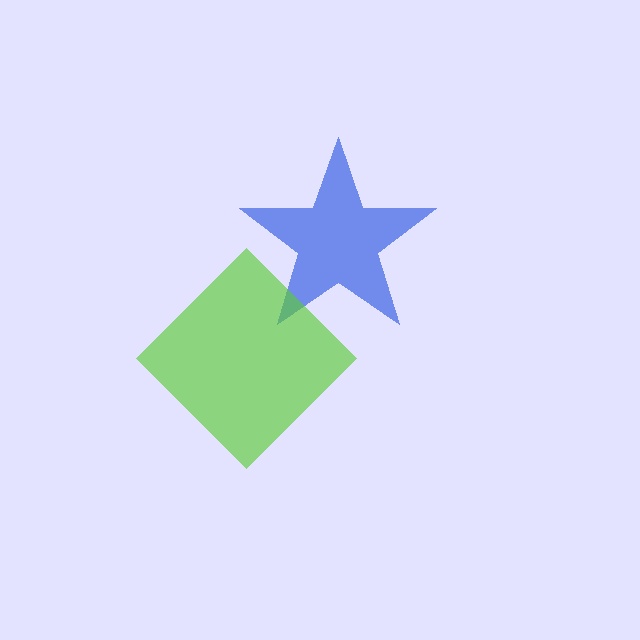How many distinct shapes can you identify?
There are 2 distinct shapes: a blue star, a lime diamond.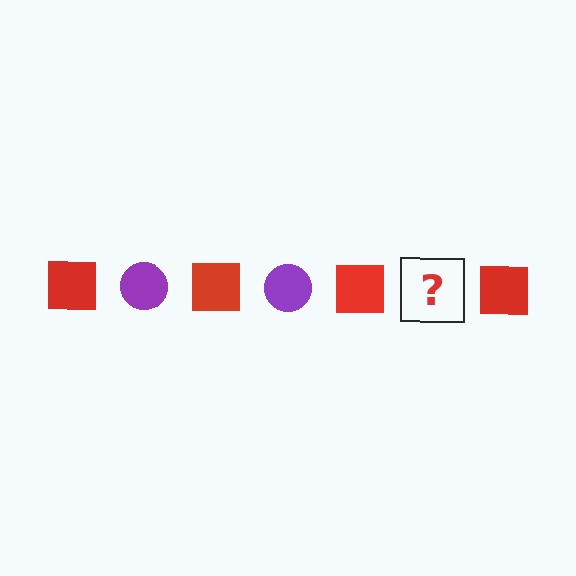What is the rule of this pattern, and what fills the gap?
The rule is that the pattern alternates between red square and purple circle. The gap should be filled with a purple circle.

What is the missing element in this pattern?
The missing element is a purple circle.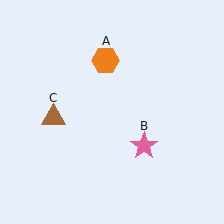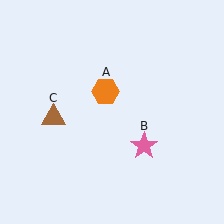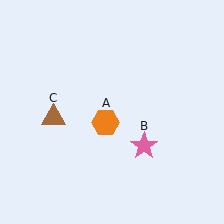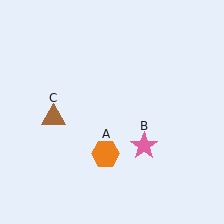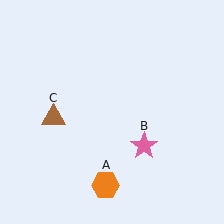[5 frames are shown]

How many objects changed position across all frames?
1 object changed position: orange hexagon (object A).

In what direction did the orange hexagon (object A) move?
The orange hexagon (object A) moved down.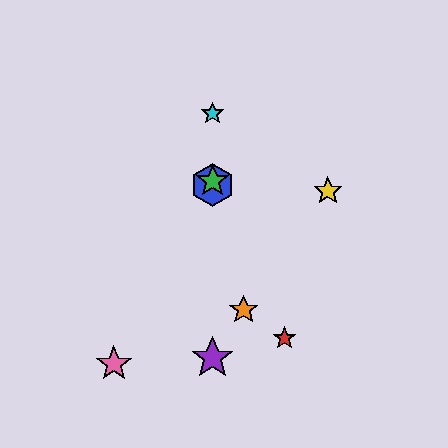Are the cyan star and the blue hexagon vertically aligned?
Yes, both are at x≈213.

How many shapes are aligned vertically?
4 shapes (the blue hexagon, the green star, the purple star, the cyan star) are aligned vertically.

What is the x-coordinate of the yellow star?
The yellow star is at x≈328.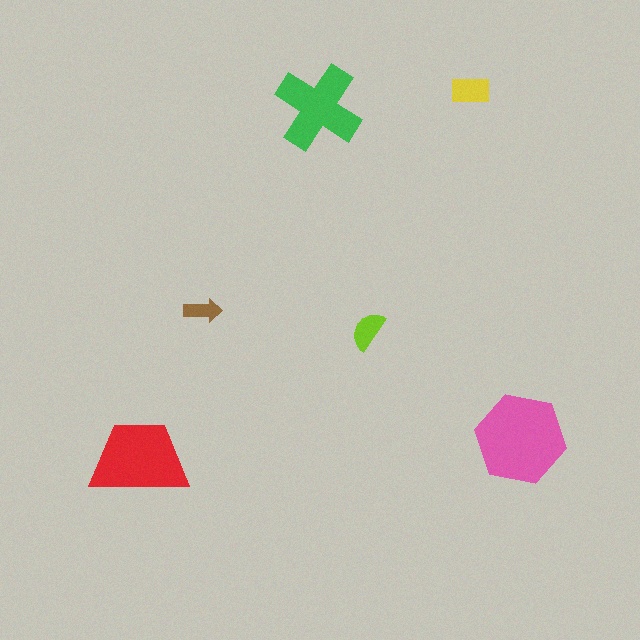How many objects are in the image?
There are 6 objects in the image.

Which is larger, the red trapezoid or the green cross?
The red trapezoid.